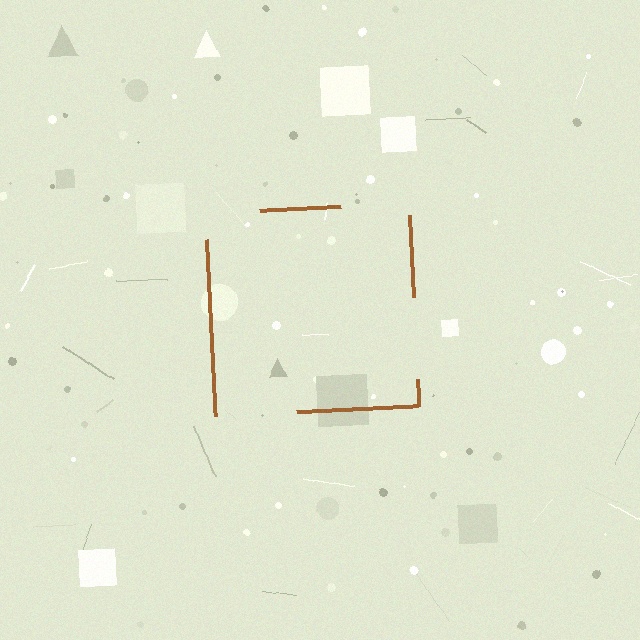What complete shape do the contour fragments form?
The contour fragments form a square.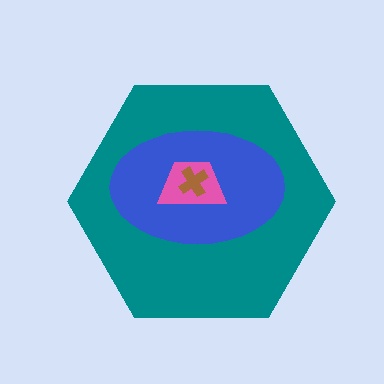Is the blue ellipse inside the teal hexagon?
Yes.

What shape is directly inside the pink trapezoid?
The brown cross.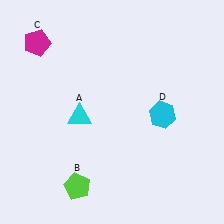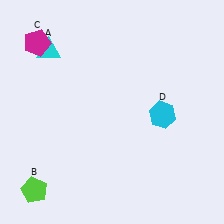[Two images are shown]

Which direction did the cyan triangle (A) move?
The cyan triangle (A) moved up.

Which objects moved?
The objects that moved are: the cyan triangle (A), the lime pentagon (B).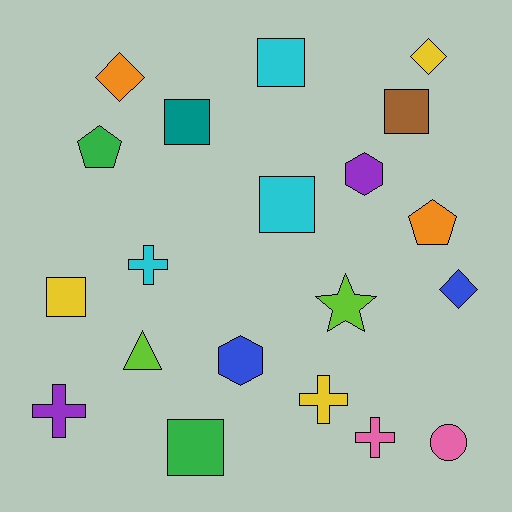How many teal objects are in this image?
There is 1 teal object.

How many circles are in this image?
There is 1 circle.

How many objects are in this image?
There are 20 objects.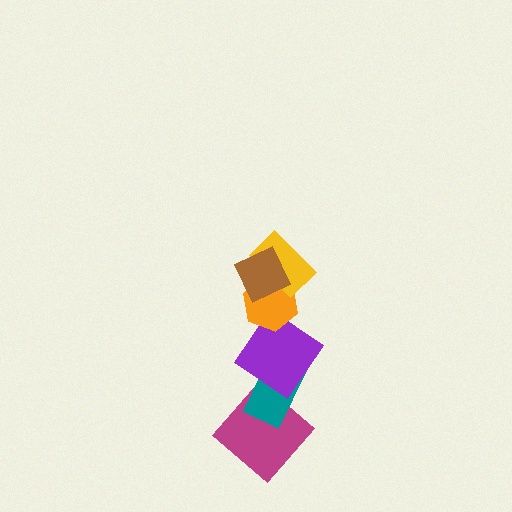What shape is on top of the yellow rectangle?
The brown square is on top of the yellow rectangle.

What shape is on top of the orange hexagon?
The yellow rectangle is on top of the orange hexagon.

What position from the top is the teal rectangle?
The teal rectangle is 5th from the top.